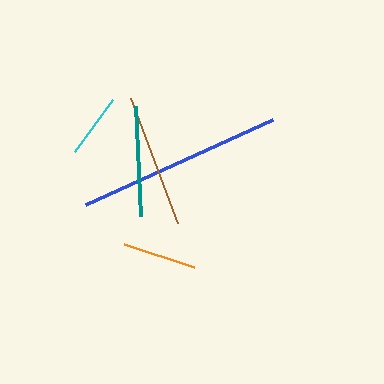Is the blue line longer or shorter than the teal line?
The blue line is longer than the teal line.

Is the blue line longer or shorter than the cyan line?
The blue line is longer than the cyan line.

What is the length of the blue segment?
The blue segment is approximately 205 pixels long.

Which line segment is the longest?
The blue line is the longest at approximately 205 pixels.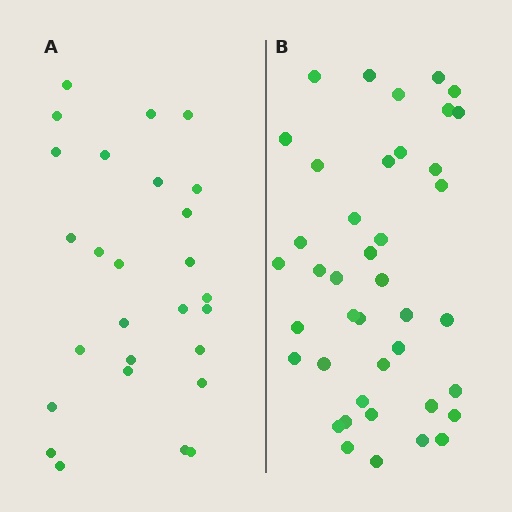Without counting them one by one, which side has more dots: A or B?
Region B (the right region) has more dots.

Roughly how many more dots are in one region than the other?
Region B has approximately 15 more dots than region A.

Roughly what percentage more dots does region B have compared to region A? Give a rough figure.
About 50% more.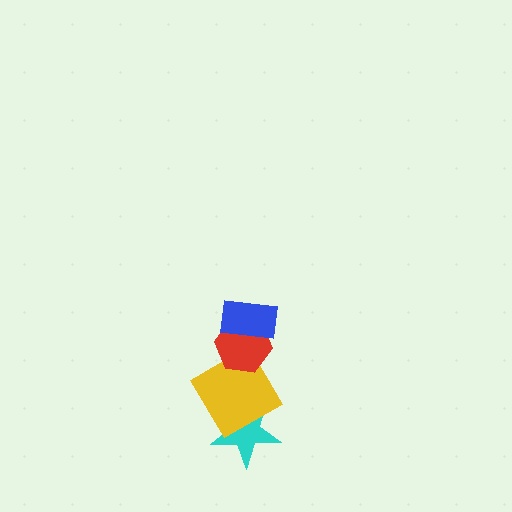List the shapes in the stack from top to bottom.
From top to bottom: the blue rectangle, the red hexagon, the yellow diamond, the cyan star.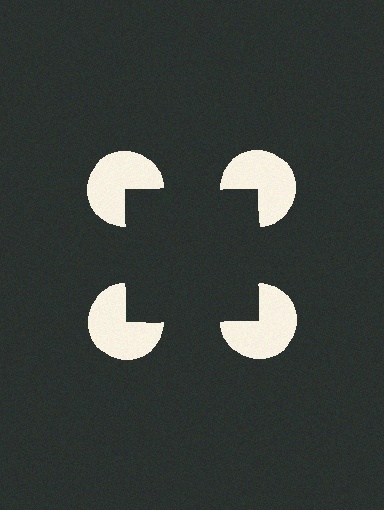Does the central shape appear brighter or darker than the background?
It typically appears slightly darker than the background, even though no actual brightness change is drawn.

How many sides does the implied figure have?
4 sides.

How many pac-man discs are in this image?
There are 4 — one at each vertex of the illusory square.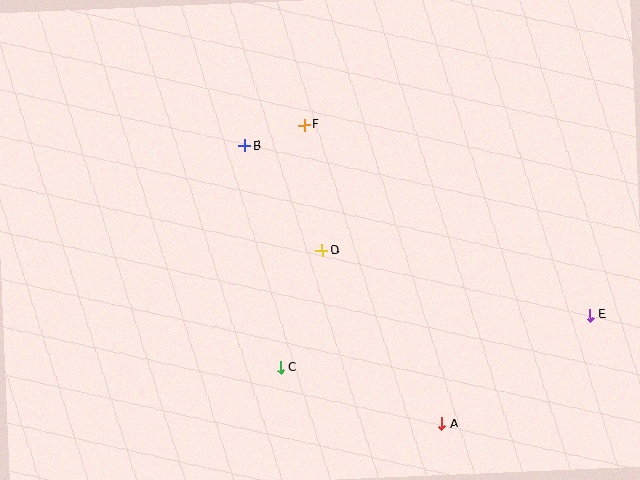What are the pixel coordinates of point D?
Point D is at (322, 251).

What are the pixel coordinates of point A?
Point A is at (442, 424).